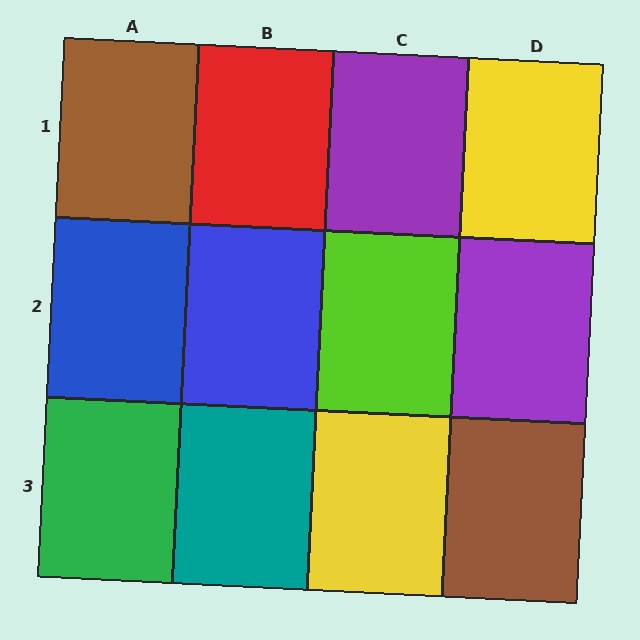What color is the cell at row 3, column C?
Yellow.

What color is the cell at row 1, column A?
Brown.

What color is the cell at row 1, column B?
Red.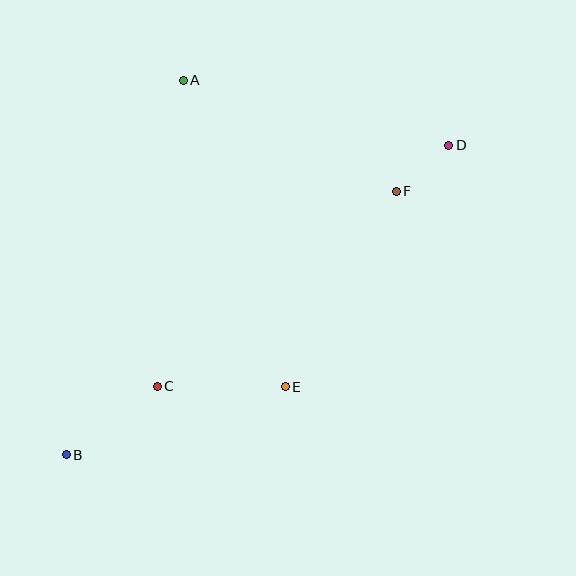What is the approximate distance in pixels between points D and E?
The distance between D and E is approximately 292 pixels.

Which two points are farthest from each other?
Points B and D are farthest from each other.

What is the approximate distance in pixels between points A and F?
The distance between A and F is approximately 240 pixels.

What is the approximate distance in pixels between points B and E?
The distance between B and E is approximately 230 pixels.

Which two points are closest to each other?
Points D and F are closest to each other.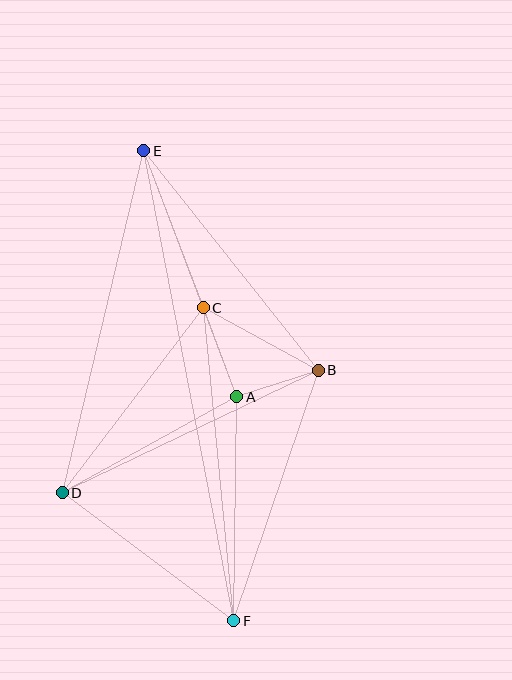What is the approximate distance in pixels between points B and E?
The distance between B and E is approximately 280 pixels.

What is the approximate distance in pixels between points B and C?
The distance between B and C is approximately 131 pixels.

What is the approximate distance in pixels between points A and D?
The distance between A and D is approximately 200 pixels.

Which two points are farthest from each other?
Points E and F are farthest from each other.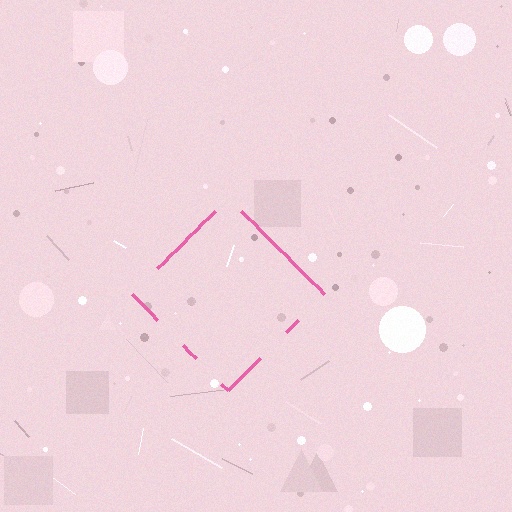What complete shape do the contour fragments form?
The contour fragments form a diamond.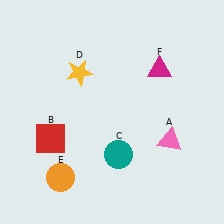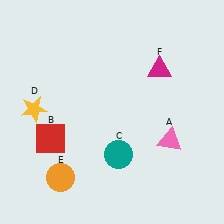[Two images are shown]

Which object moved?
The yellow star (D) moved left.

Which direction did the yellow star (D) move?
The yellow star (D) moved left.